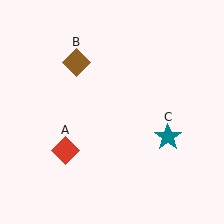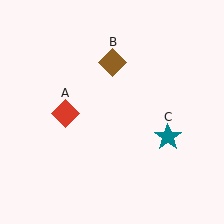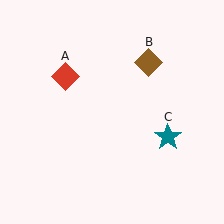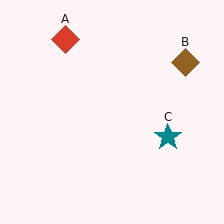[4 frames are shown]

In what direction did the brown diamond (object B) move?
The brown diamond (object B) moved right.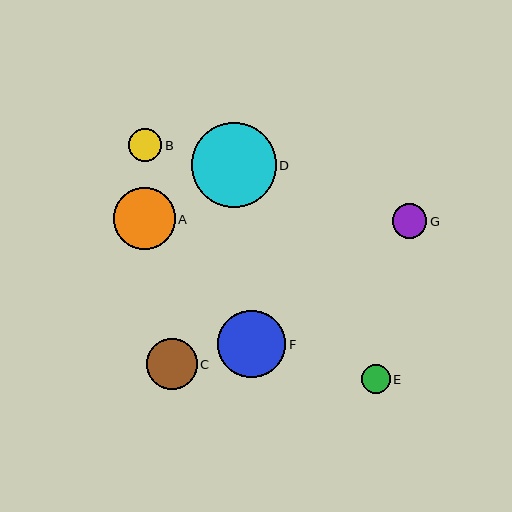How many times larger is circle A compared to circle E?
Circle A is approximately 2.2 times the size of circle E.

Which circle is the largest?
Circle D is the largest with a size of approximately 85 pixels.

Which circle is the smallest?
Circle E is the smallest with a size of approximately 29 pixels.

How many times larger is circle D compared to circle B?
Circle D is approximately 2.6 times the size of circle B.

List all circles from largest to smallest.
From largest to smallest: D, F, A, C, G, B, E.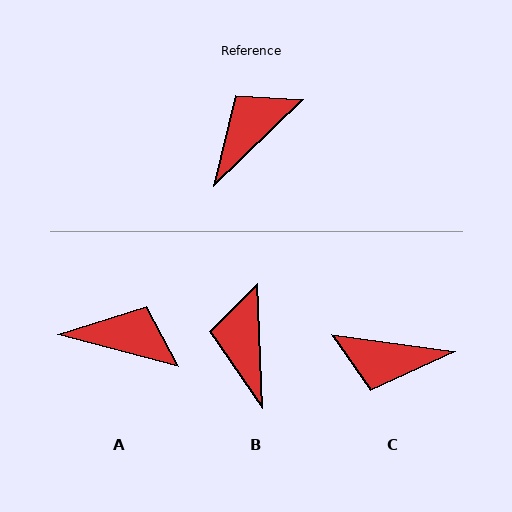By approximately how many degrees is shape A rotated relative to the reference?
Approximately 59 degrees clockwise.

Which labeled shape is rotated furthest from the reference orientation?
C, about 128 degrees away.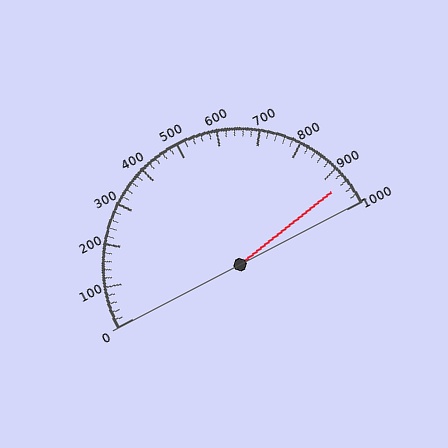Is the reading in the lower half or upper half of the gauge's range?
The reading is in the upper half of the range (0 to 1000).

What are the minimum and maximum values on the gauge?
The gauge ranges from 0 to 1000.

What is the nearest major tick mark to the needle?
The nearest major tick mark is 900.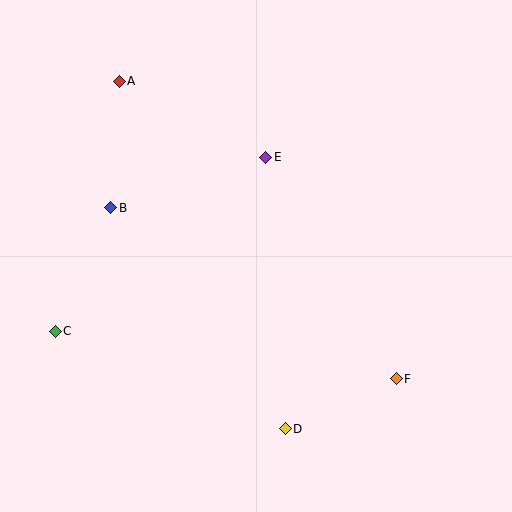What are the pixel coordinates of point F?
Point F is at (396, 379).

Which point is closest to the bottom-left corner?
Point C is closest to the bottom-left corner.